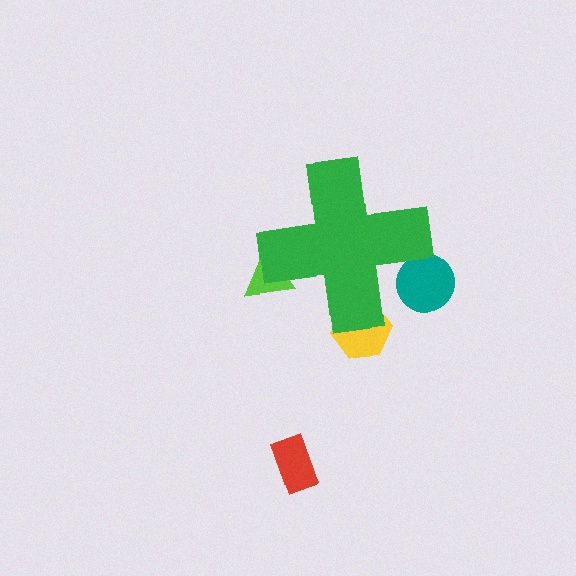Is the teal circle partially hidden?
Yes, the teal circle is partially hidden behind the green cross.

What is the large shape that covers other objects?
A green cross.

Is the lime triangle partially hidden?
Yes, the lime triangle is partially hidden behind the green cross.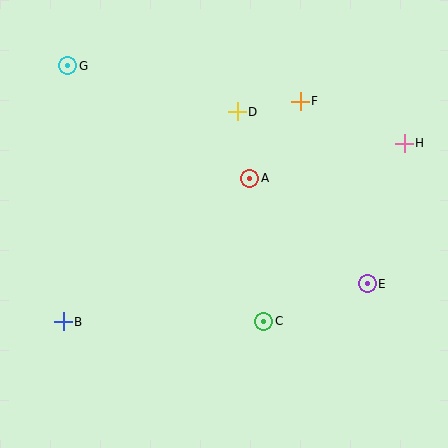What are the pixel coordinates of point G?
Point G is at (68, 66).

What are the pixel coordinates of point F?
Point F is at (300, 101).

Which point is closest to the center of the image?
Point A at (250, 178) is closest to the center.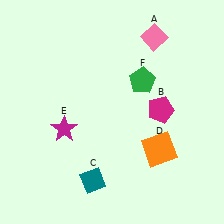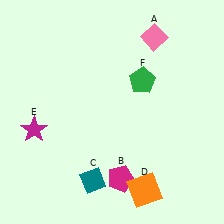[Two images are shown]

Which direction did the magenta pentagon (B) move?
The magenta pentagon (B) moved down.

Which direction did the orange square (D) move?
The orange square (D) moved down.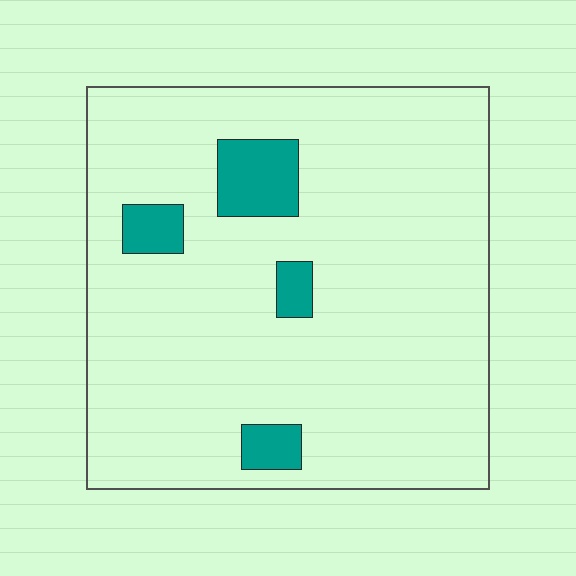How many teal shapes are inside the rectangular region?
4.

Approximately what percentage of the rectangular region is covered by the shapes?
Approximately 10%.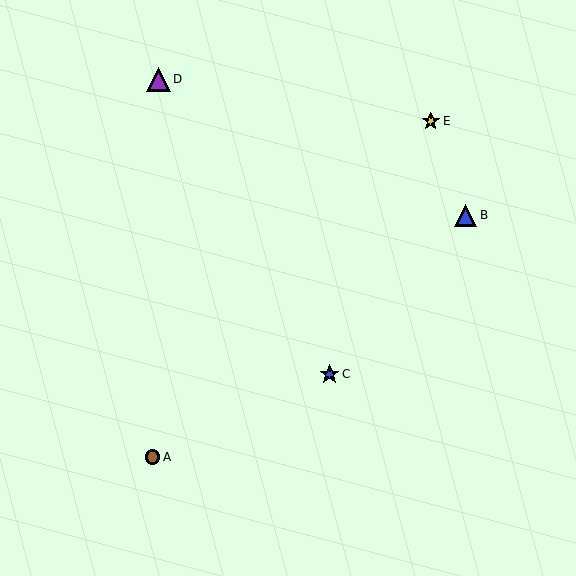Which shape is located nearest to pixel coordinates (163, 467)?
The brown circle (labeled A) at (152, 457) is nearest to that location.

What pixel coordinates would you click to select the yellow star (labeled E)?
Click at (431, 121) to select the yellow star E.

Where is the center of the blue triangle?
The center of the blue triangle is at (466, 215).